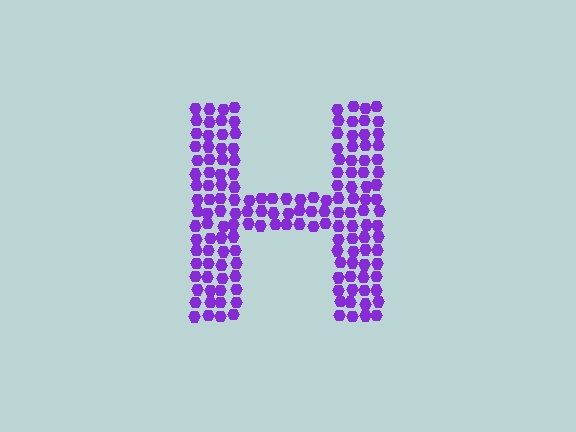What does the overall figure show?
The overall figure shows the letter H.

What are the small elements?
The small elements are hexagons.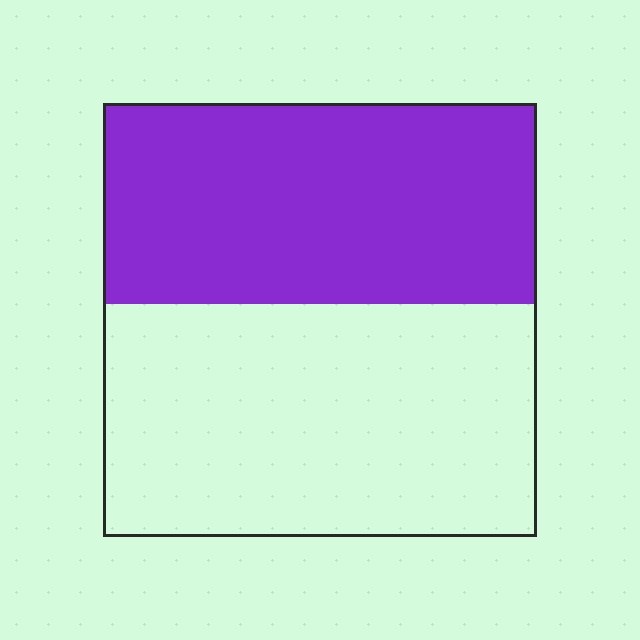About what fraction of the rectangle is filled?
About one half (1/2).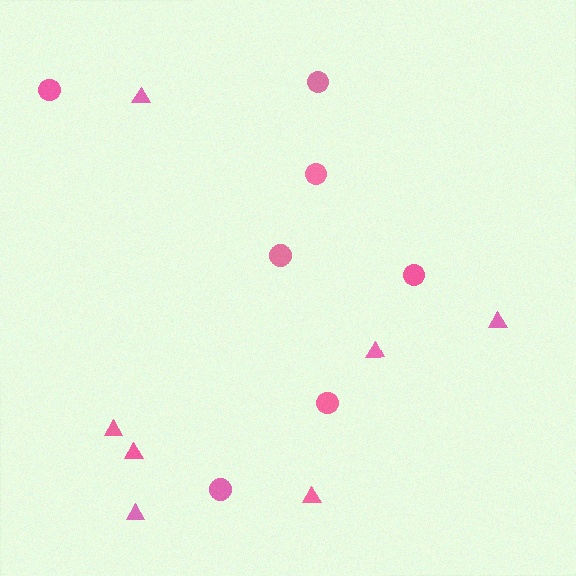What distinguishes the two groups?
There are 2 groups: one group of triangles (7) and one group of circles (7).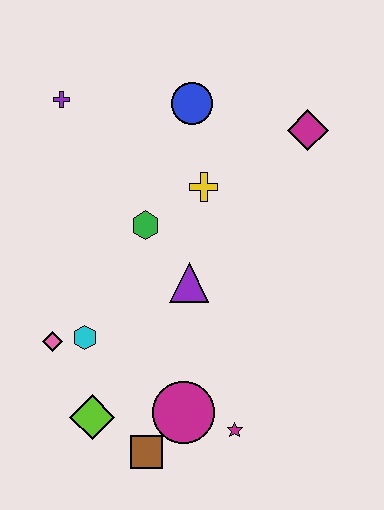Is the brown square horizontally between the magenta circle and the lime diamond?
Yes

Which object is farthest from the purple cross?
The magenta star is farthest from the purple cross.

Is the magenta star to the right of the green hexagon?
Yes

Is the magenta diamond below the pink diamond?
No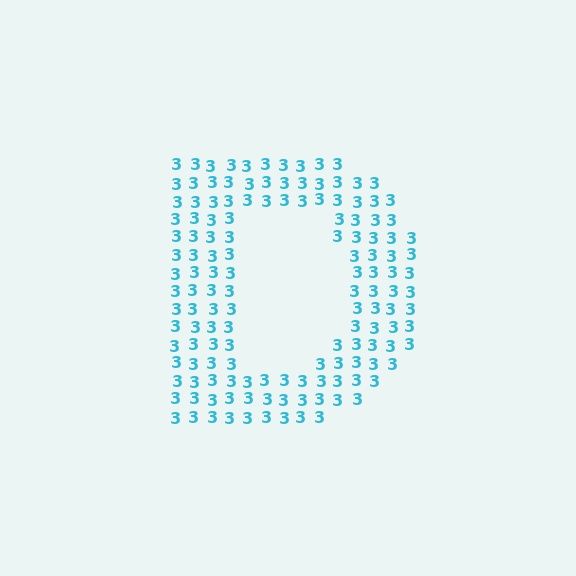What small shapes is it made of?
It is made of small digit 3's.